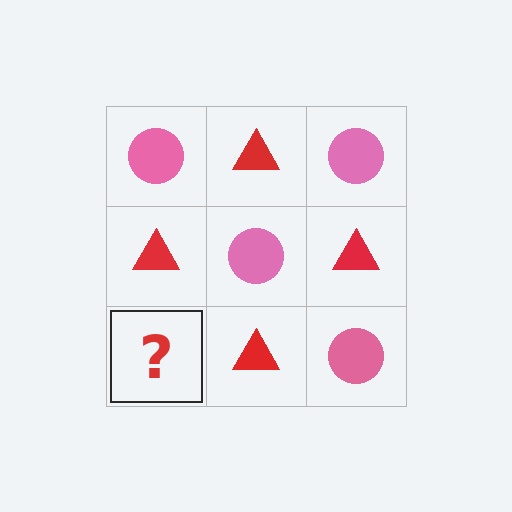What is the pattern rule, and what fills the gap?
The rule is that it alternates pink circle and red triangle in a checkerboard pattern. The gap should be filled with a pink circle.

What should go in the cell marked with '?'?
The missing cell should contain a pink circle.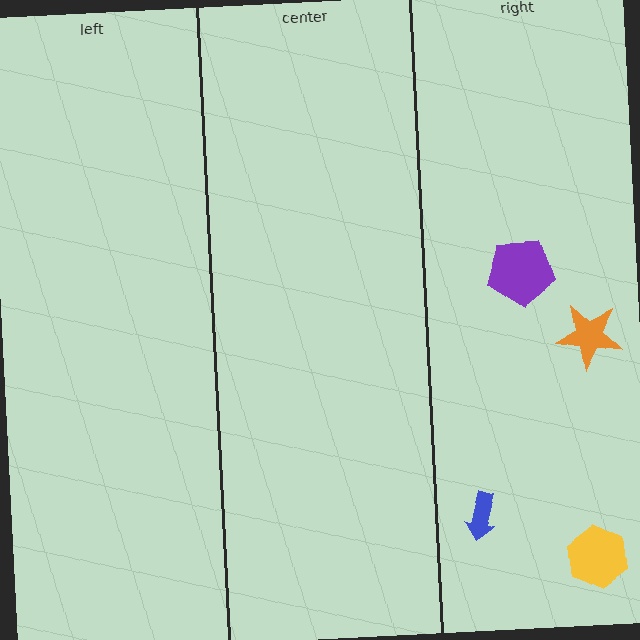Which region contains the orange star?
The right region.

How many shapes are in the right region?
4.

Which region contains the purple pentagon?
The right region.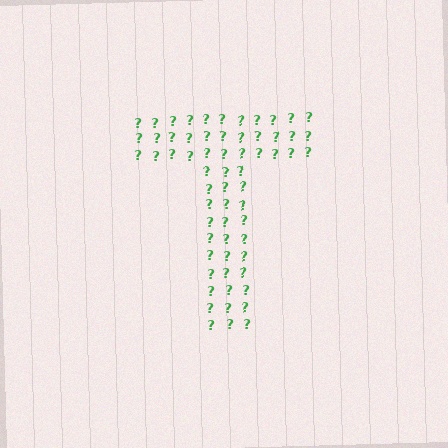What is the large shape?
The large shape is the letter T.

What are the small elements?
The small elements are question marks.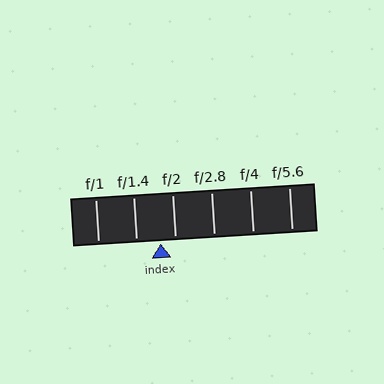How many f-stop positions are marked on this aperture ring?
There are 6 f-stop positions marked.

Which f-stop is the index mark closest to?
The index mark is closest to f/2.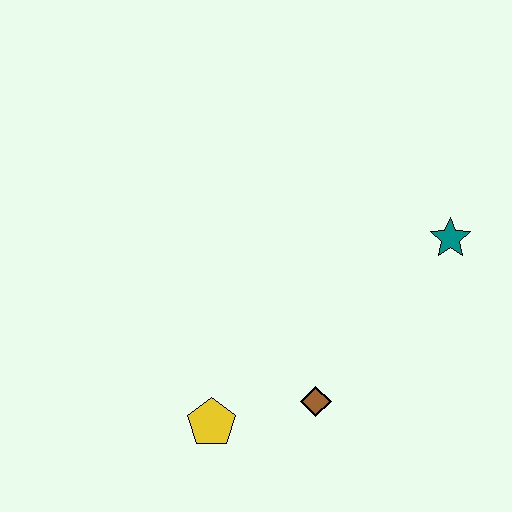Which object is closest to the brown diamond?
The yellow pentagon is closest to the brown diamond.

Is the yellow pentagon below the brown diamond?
Yes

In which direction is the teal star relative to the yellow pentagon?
The teal star is to the right of the yellow pentagon.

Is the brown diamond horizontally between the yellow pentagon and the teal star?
Yes